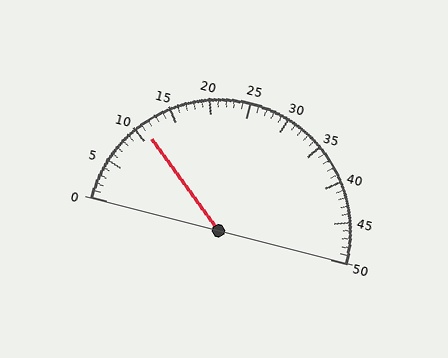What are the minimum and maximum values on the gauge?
The gauge ranges from 0 to 50.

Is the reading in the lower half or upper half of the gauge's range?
The reading is in the lower half of the range (0 to 50).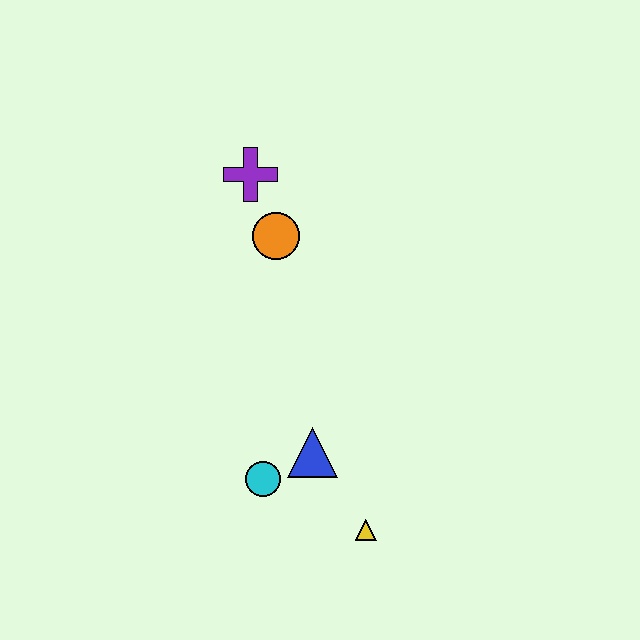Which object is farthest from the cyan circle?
The purple cross is farthest from the cyan circle.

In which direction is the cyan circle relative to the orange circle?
The cyan circle is below the orange circle.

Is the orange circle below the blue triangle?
No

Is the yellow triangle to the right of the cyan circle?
Yes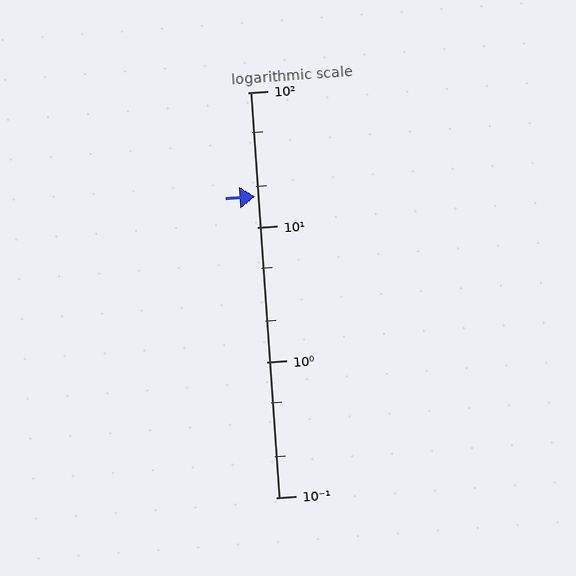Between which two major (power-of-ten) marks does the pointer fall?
The pointer is between 10 and 100.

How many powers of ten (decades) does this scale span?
The scale spans 3 decades, from 0.1 to 100.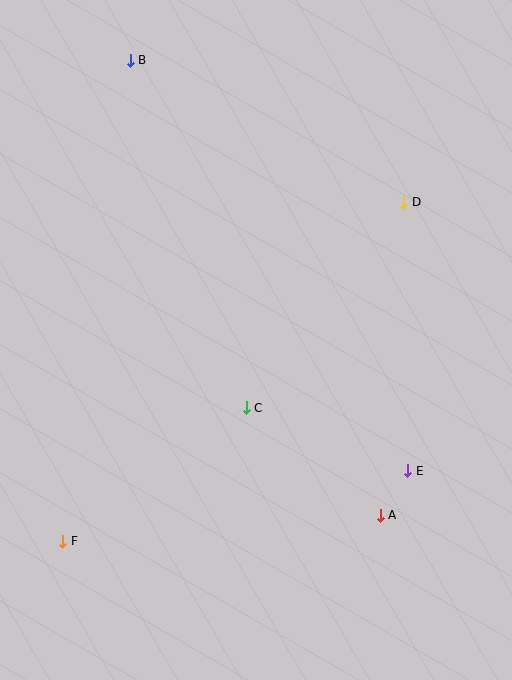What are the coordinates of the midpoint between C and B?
The midpoint between C and B is at (188, 234).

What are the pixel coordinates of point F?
Point F is at (63, 542).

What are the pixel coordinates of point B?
Point B is at (130, 60).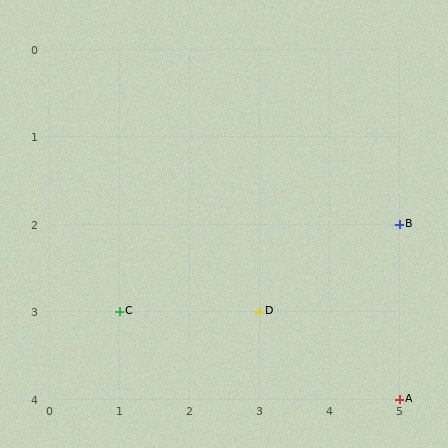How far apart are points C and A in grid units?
Points C and A are 4 columns and 1 row apart (about 4.1 grid units diagonally).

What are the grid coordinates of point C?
Point C is at grid coordinates (1, 3).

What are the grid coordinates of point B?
Point B is at grid coordinates (5, 2).